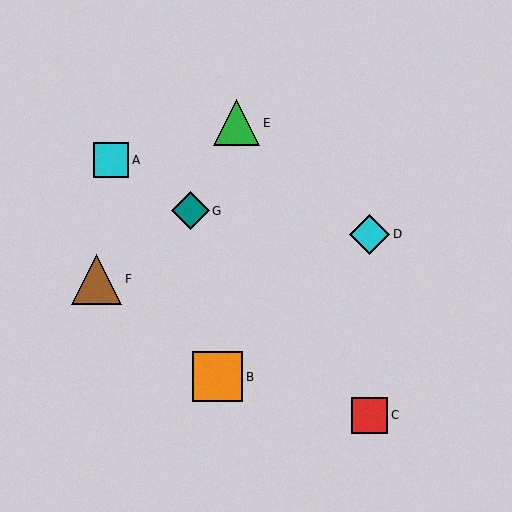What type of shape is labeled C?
Shape C is a red square.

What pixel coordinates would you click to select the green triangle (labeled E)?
Click at (237, 123) to select the green triangle E.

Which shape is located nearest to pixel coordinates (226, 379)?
The orange square (labeled B) at (218, 377) is nearest to that location.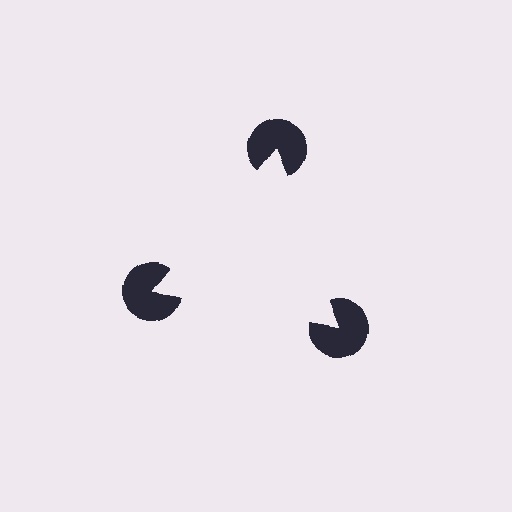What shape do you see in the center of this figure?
An illusory triangle — its edges are inferred from the aligned wedge cuts in the pac-man discs, not physically drawn.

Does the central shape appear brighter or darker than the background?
It typically appears slightly brighter than the background, even though no actual brightness change is drawn.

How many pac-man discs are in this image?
There are 3 — one at each vertex of the illusory triangle.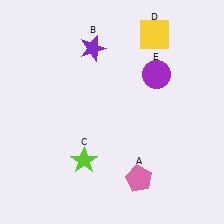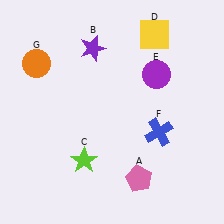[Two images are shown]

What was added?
A blue cross (F), an orange circle (G) were added in Image 2.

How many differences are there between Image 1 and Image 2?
There are 2 differences between the two images.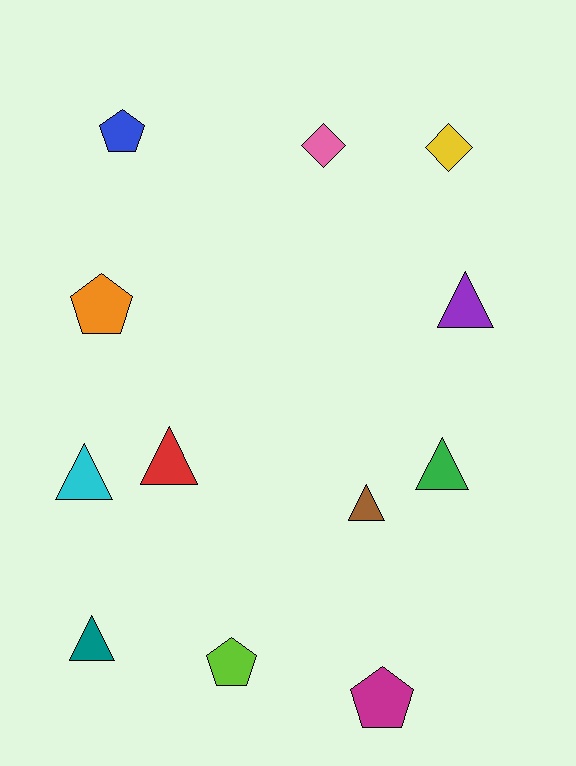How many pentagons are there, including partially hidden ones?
There are 4 pentagons.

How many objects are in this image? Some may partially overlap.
There are 12 objects.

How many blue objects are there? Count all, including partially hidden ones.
There is 1 blue object.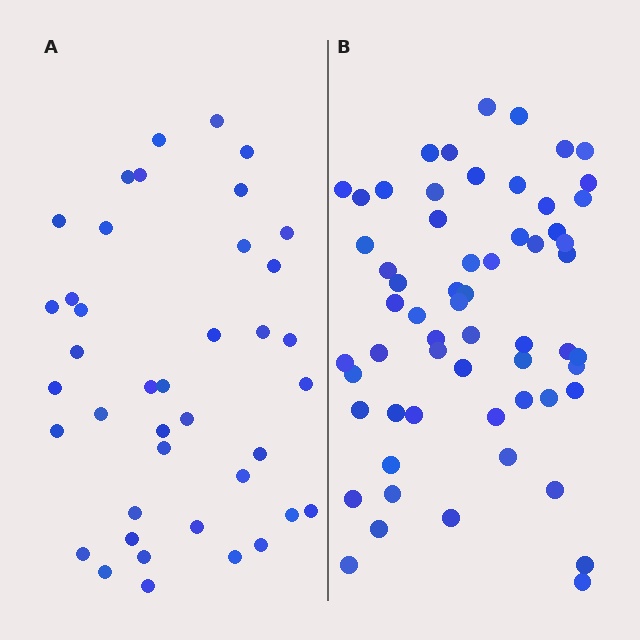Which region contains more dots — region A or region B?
Region B (the right region) has more dots.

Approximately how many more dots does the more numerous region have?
Region B has approximately 20 more dots than region A.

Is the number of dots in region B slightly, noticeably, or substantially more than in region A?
Region B has substantially more. The ratio is roughly 1.5 to 1.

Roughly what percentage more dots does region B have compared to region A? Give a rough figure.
About 50% more.